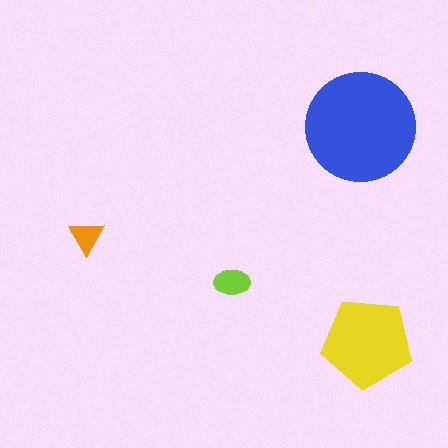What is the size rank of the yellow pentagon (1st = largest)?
2nd.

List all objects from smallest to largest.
The orange triangle, the lime ellipse, the yellow pentagon, the blue circle.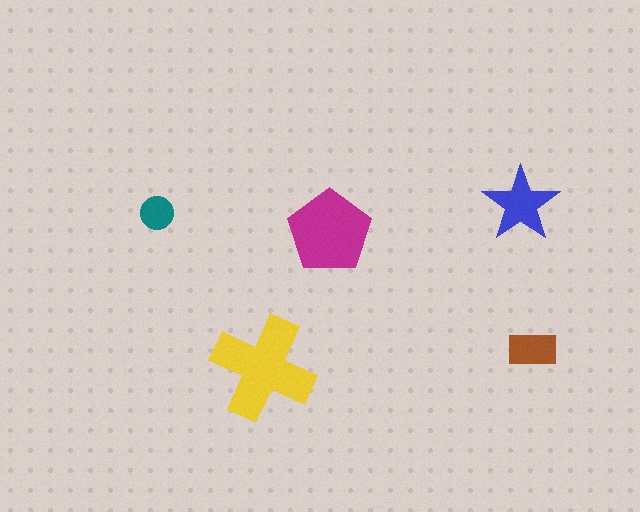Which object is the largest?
The yellow cross.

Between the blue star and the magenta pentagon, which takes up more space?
The magenta pentagon.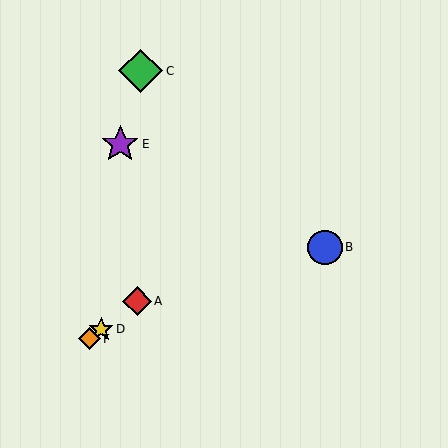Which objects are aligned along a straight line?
Objects A, D, F are aligned along a straight line.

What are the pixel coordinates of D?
Object D is at (101, 329).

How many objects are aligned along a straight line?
3 objects (A, D, F) are aligned along a straight line.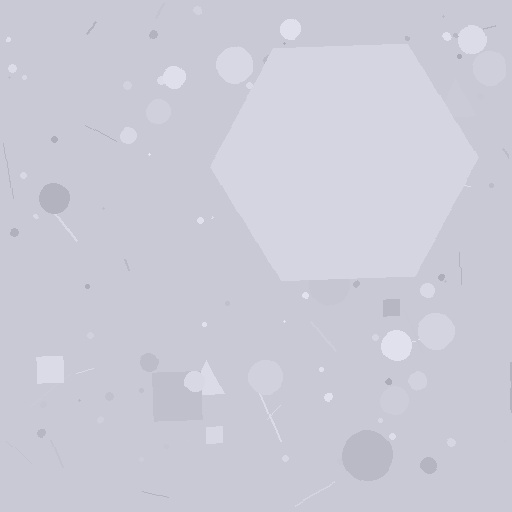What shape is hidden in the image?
A hexagon is hidden in the image.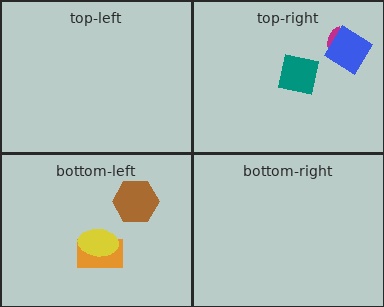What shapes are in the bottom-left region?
The orange rectangle, the yellow ellipse, the brown hexagon.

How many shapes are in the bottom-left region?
3.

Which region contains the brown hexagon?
The bottom-left region.